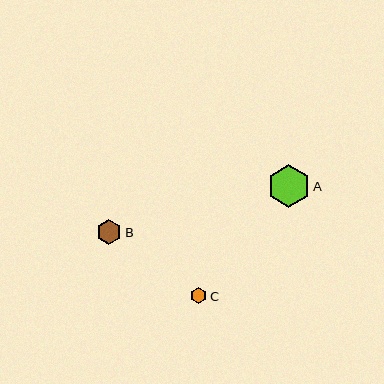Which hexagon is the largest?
Hexagon A is the largest with a size of approximately 43 pixels.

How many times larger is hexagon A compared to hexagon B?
Hexagon A is approximately 1.7 times the size of hexagon B.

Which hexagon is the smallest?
Hexagon C is the smallest with a size of approximately 16 pixels.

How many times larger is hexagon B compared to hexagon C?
Hexagon B is approximately 1.5 times the size of hexagon C.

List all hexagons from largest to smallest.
From largest to smallest: A, B, C.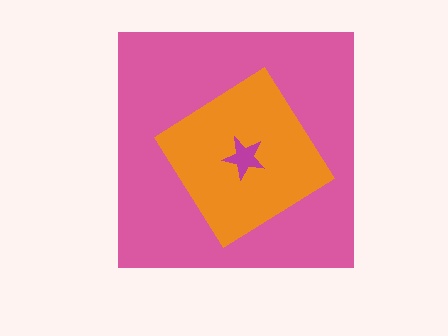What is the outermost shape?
The pink square.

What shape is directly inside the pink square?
The orange diamond.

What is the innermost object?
The magenta star.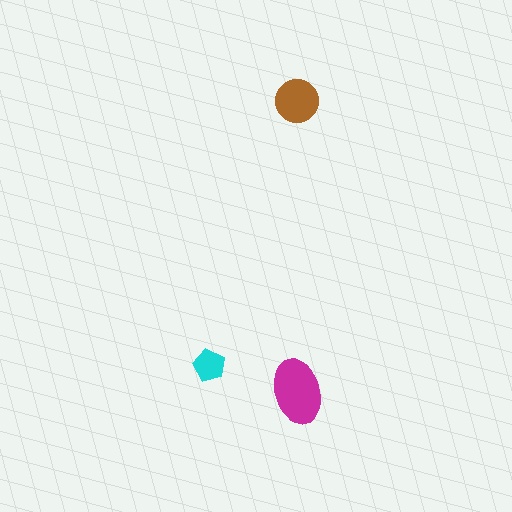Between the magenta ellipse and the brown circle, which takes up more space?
The magenta ellipse.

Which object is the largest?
The magenta ellipse.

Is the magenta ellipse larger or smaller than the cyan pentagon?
Larger.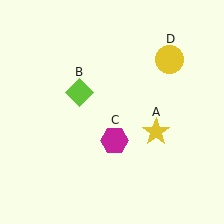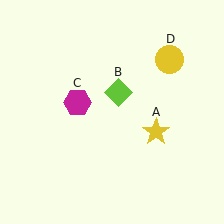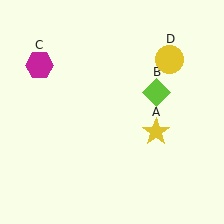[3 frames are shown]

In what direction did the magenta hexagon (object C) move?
The magenta hexagon (object C) moved up and to the left.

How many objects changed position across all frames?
2 objects changed position: lime diamond (object B), magenta hexagon (object C).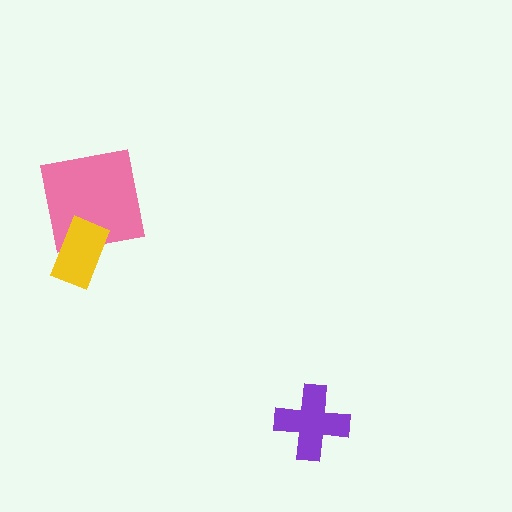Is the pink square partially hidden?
Yes, it is partially covered by another shape.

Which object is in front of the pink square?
The yellow rectangle is in front of the pink square.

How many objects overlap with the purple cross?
0 objects overlap with the purple cross.